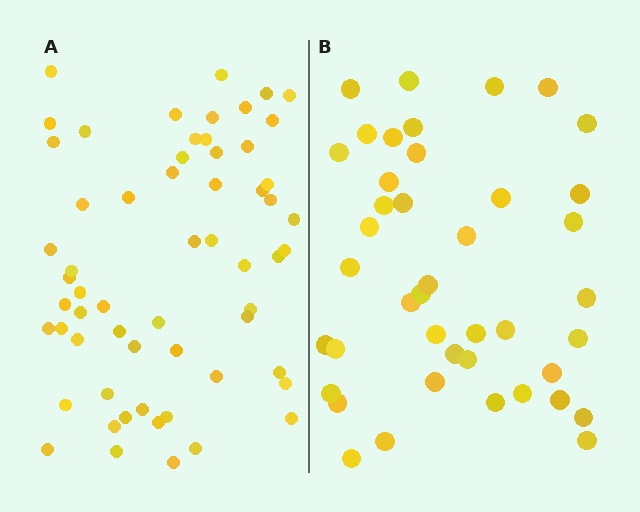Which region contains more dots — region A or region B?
Region A (the left region) has more dots.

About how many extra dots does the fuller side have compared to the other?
Region A has approximately 20 more dots than region B.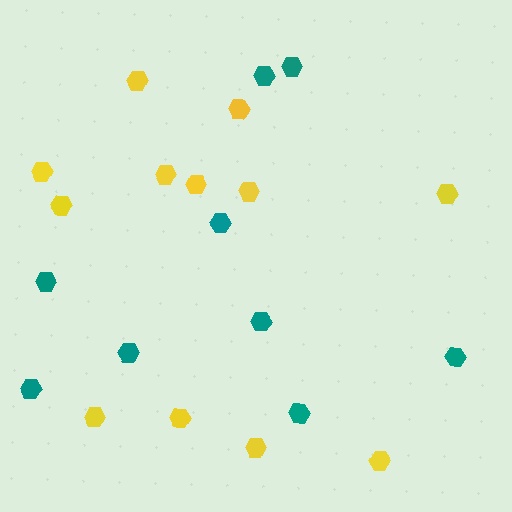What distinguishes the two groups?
There are 2 groups: one group of yellow hexagons (12) and one group of teal hexagons (9).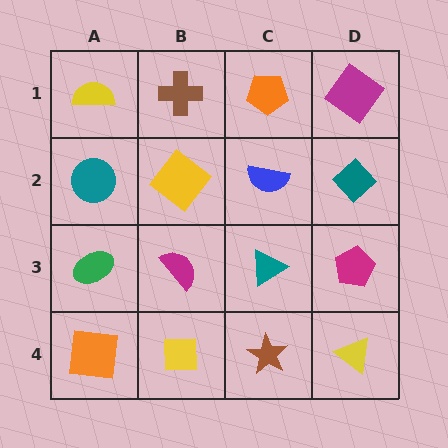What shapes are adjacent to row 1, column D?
A teal diamond (row 2, column D), an orange pentagon (row 1, column C).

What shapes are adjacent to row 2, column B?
A brown cross (row 1, column B), a magenta semicircle (row 3, column B), a teal circle (row 2, column A), a blue semicircle (row 2, column C).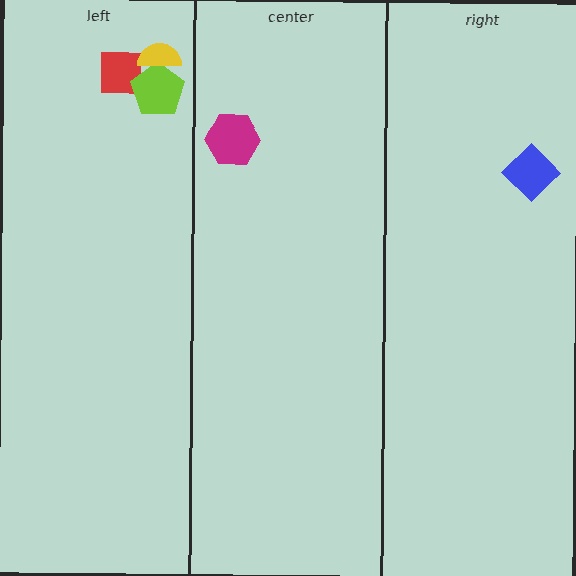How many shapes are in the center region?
1.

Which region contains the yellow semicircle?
The left region.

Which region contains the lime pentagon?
The left region.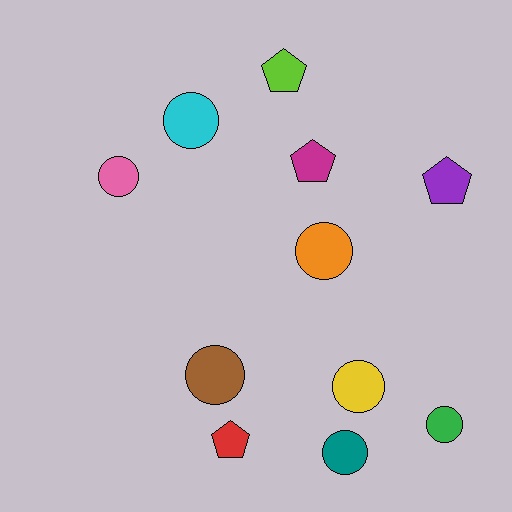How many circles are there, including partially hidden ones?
There are 7 circles.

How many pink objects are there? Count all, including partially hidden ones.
There is 1 pink object.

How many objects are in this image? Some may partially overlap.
There are 11 objects.